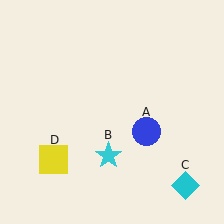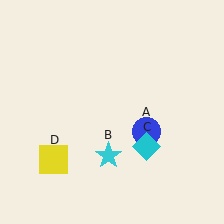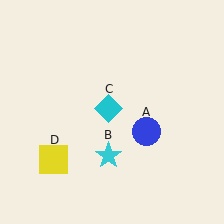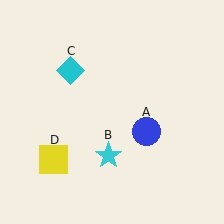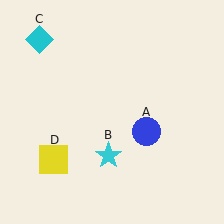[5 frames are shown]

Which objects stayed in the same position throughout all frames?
Blue circle (object A) and cyan star (object B) and yellow square (object D) remained stationary.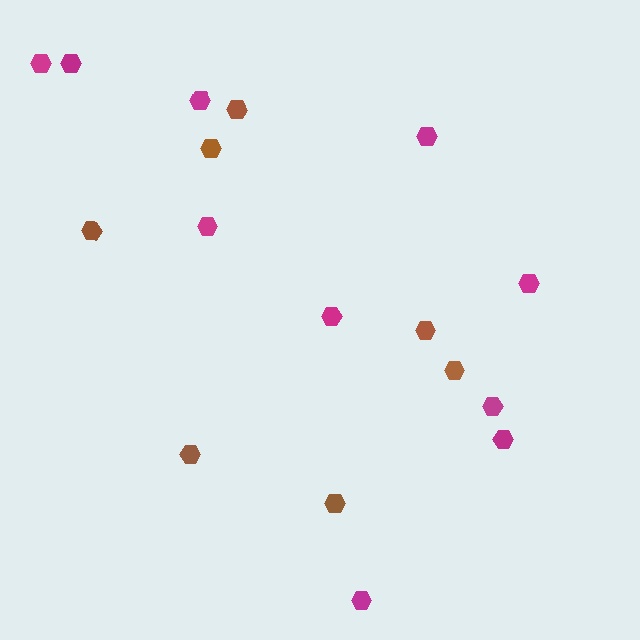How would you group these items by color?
There are 2 groups: one group of magenta hexagons (10) and one group of brown hexagons (7).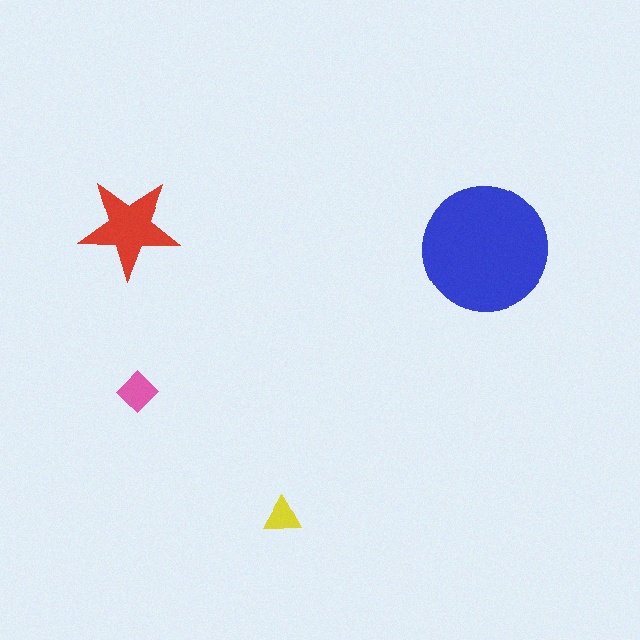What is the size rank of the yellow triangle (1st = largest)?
4th.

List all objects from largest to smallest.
The blue circle, the red star, the pink diamond, the yellow triangle.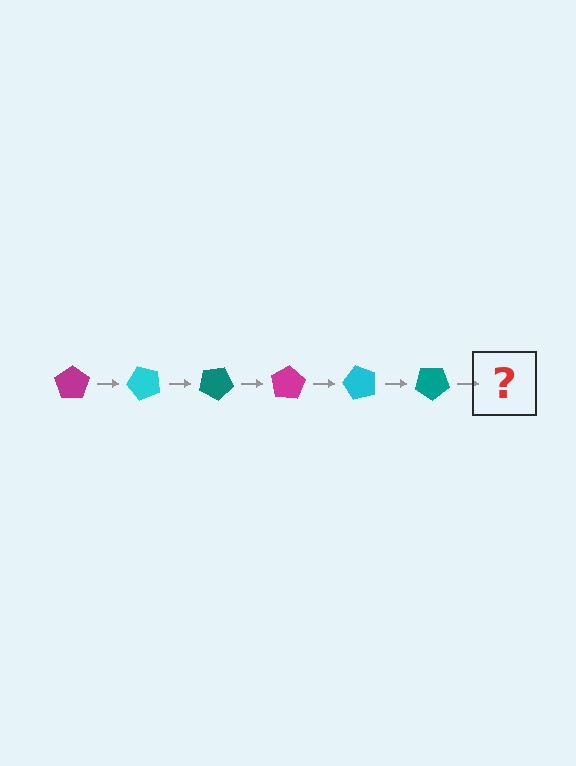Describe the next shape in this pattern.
It should be a magenta pentagon, rotated 300 degrees from the start.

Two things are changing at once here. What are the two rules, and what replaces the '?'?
The two rules are that it rotates 50 degrees each step and the color cycles through magenta, cyan, and teal. The '?' should be a magenta pentagon, rotated 300 degrees from the start.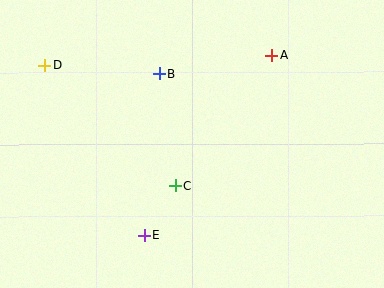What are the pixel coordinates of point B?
Point B is at (159, 74).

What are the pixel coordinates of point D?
Point D is at (44, 66).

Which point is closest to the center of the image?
Point C at (175, 186) is closest to the center.